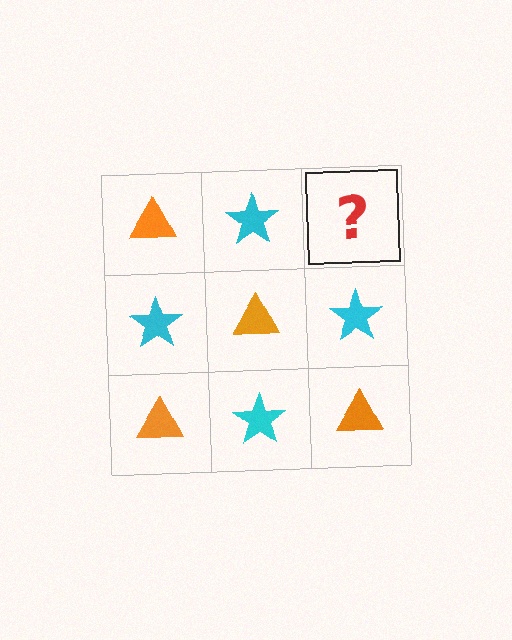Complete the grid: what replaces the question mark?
The question mark should be replaced with an orange triangle.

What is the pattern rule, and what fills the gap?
The rule is that it alternates orange triangle and cyan star in a checkerboard pattern. The gap should be filled with an orange triangle.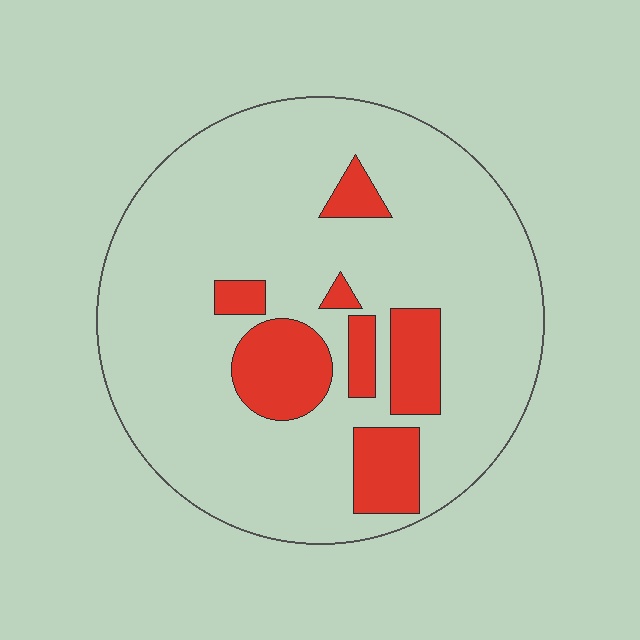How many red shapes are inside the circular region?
7.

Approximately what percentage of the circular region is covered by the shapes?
Approximately 15%.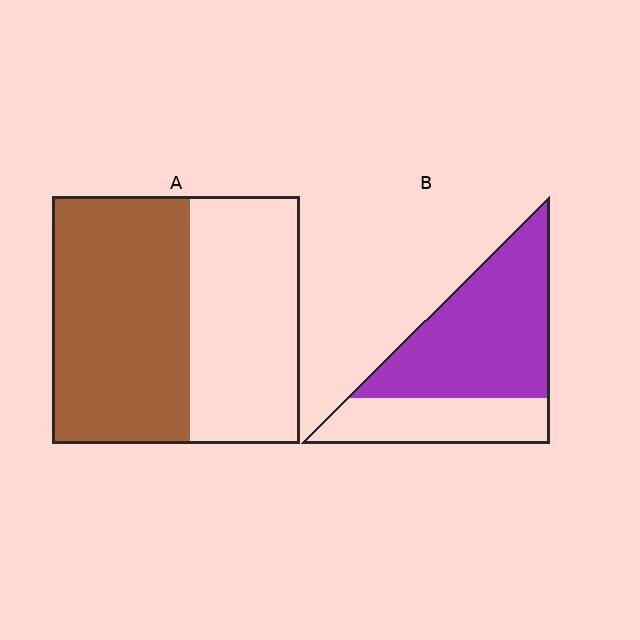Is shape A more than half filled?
Yes.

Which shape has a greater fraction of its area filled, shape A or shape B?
Shape B.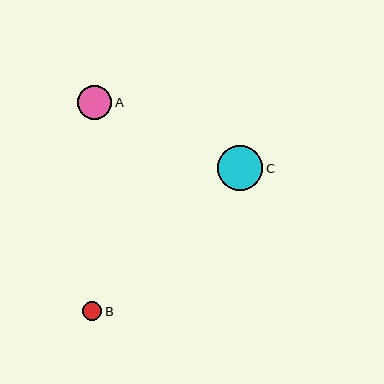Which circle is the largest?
Circle C is the largest with a size of approximately 45 pixels.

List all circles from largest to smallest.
From largest to smallest: C, A, B.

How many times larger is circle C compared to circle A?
Circle C is approximately 1.3 times the size of circle A.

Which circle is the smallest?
Circle B is the smallest with a size of approximately 19 pixels.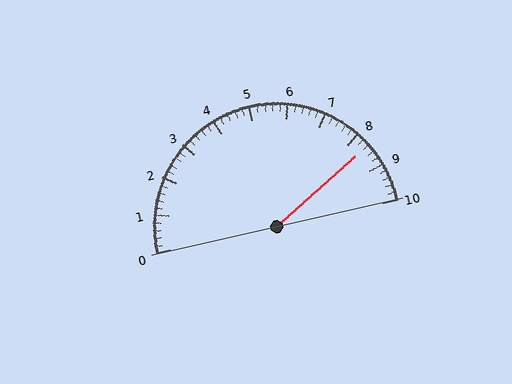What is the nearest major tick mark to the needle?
The nearest major tick mark is 8.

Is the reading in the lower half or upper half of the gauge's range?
The reading is in the upper half of the range (0 to 10).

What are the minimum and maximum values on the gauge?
The gauge ranges from 0 to 10.